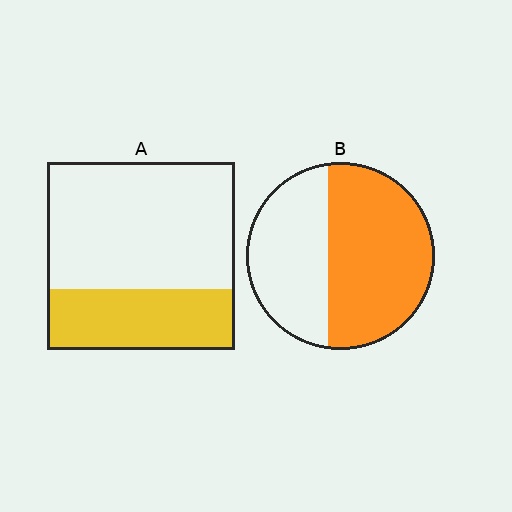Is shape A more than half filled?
No.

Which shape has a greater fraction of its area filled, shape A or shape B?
Shape B.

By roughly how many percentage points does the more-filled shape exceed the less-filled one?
By roughly 25 percentage points (B over A).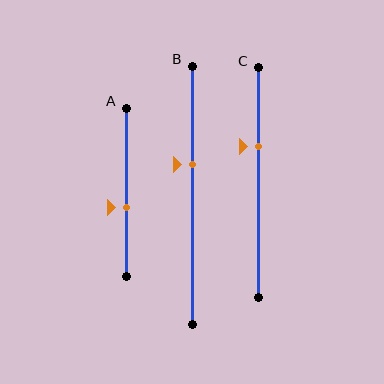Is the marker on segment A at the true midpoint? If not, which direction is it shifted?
No, the marker on segment A is shifted downward by about 9% of the segment length.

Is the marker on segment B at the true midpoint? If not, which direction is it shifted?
No, the marker on segment B is shifted upward by about 12% of the segment length.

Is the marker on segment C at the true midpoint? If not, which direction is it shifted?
No, the marker on segment C is shifted upward by about 16% of the segment length.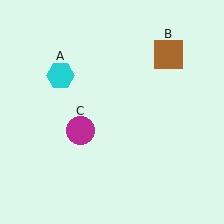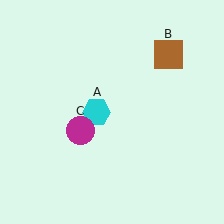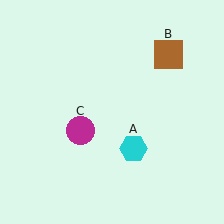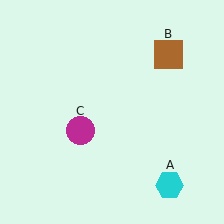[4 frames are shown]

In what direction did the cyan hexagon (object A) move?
The cyan hexagon (object A) moved down and to the right.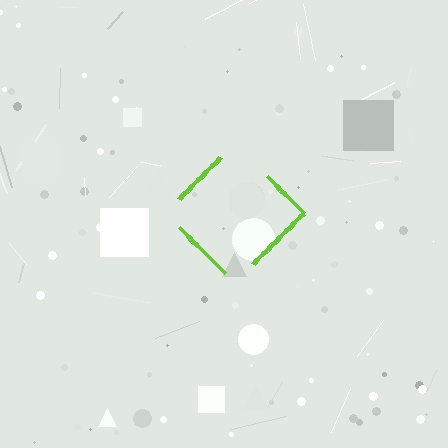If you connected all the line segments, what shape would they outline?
They would outline a diamond.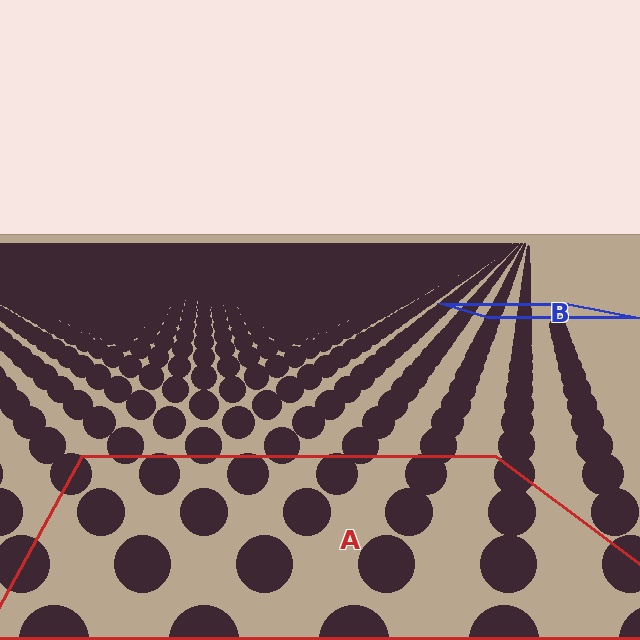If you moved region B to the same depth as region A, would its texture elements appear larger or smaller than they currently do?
They would appear larger. At a closer depth, the same texture elements are projected at a bigger on-screen size.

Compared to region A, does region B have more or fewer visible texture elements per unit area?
Region B has more texture elements per unit area — they are packed more densely because it is farther away.